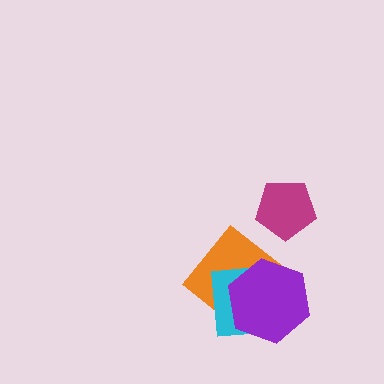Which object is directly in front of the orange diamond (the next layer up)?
The cyan rectangle is directly in front of the orange diamond.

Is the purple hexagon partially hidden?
No, no other shape covers it.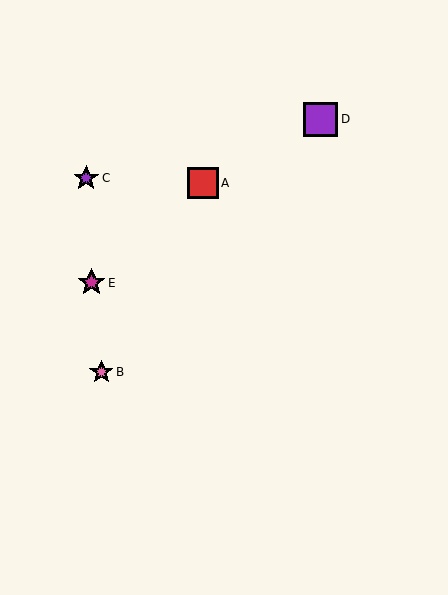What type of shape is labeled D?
Shape D is a purple square.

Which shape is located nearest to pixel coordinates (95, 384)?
The pink star (labeled B) at (101, 372) is nearest to that location.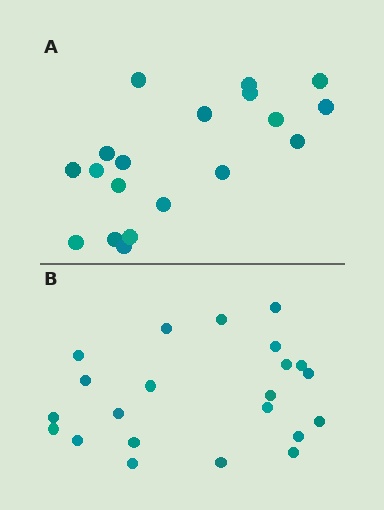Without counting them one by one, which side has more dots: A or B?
Region B (the bottom region) has more dots.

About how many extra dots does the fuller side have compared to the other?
Region B has just a few more — roughly 2 or 3 more dots than region A.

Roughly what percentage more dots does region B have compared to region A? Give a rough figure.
About 15% more.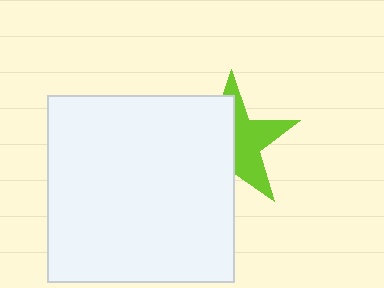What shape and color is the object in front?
The object in front is a white square.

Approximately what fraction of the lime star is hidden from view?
Roughly 53% of the lime star is hidden behind the white square.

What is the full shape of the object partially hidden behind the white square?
The partially hidden object is a lime star.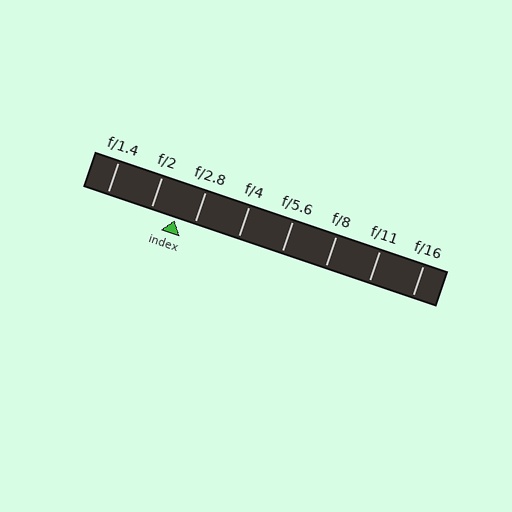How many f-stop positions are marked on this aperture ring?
There are 8 f-stop positions marked.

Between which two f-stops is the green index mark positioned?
The index mark is between f/2 and f/2.8.